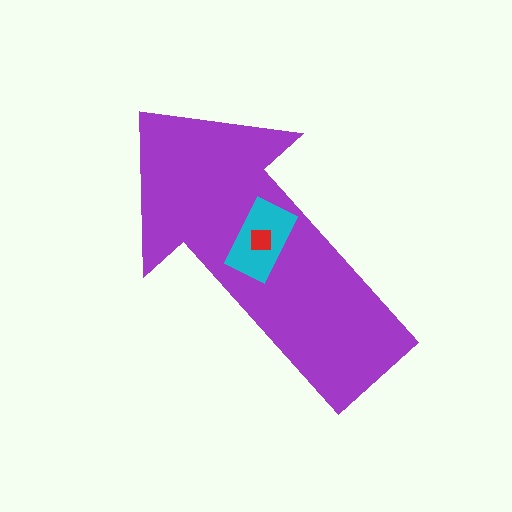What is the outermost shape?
The purple arrow.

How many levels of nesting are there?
3.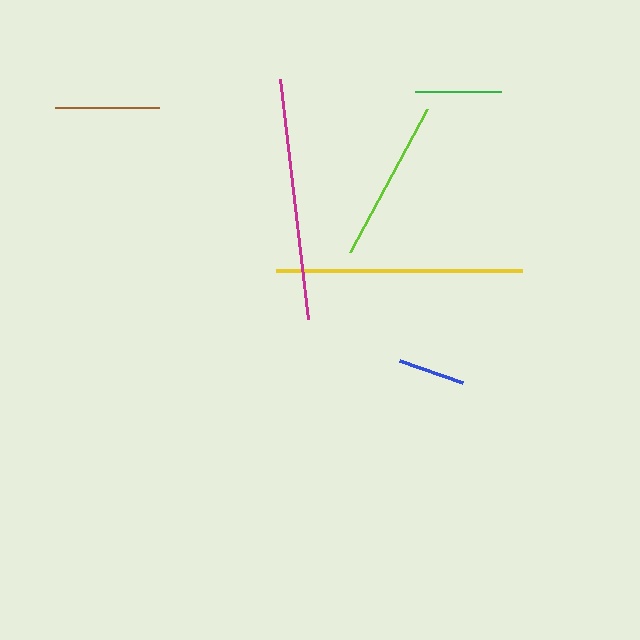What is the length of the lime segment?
The lime segment is approximately 162 pixels long.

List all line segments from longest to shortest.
From longest to shortest: yellow, magenta, lime, brown, green, blue.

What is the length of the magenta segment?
The magenta segment is approximately 242 pixels long.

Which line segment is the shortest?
The blue line is the shortest at approximately 66 pixels.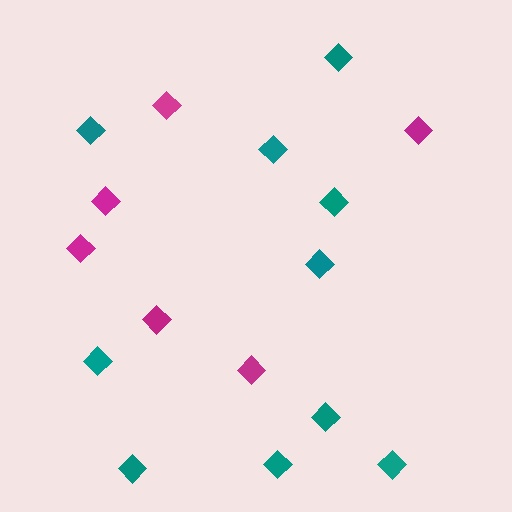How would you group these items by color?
There are 2 groups: one group of magenta diamonds (6) and one group of teal diamonds (10).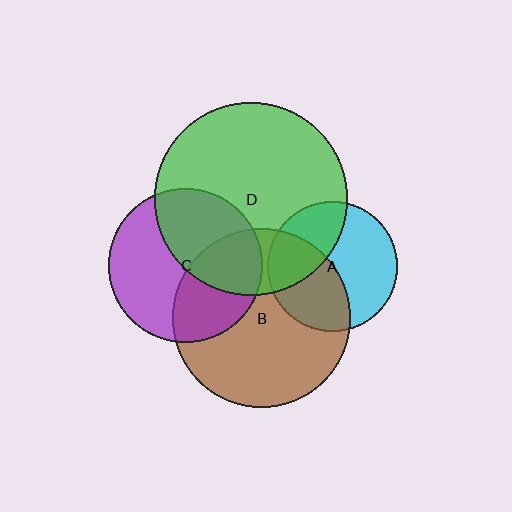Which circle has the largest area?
Circle D (green).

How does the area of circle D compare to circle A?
Approximately 2.2 times.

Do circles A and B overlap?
Yes.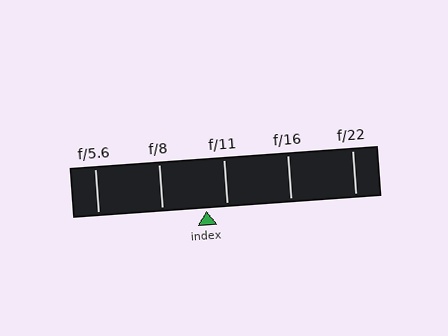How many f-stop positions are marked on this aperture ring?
There are 5 f-stop positions marked.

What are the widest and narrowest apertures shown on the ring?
The widest aperture shown is f/5.6 and the narrowest is f/22.